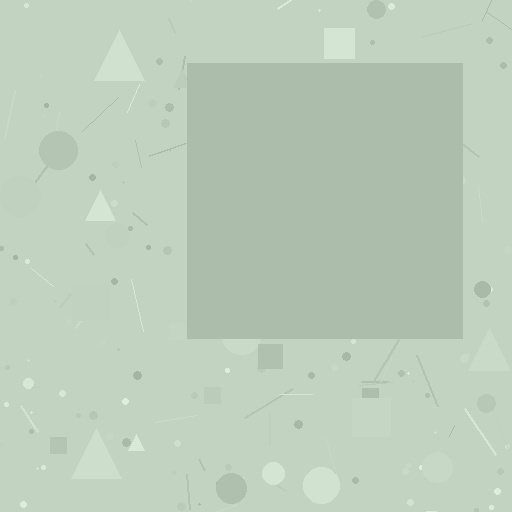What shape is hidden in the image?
A square is hidden in the image.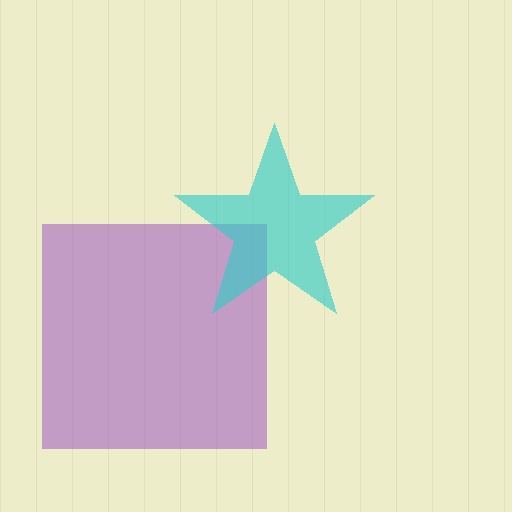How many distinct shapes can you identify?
There are 2 distinct shapes: a purple square, a cyan star.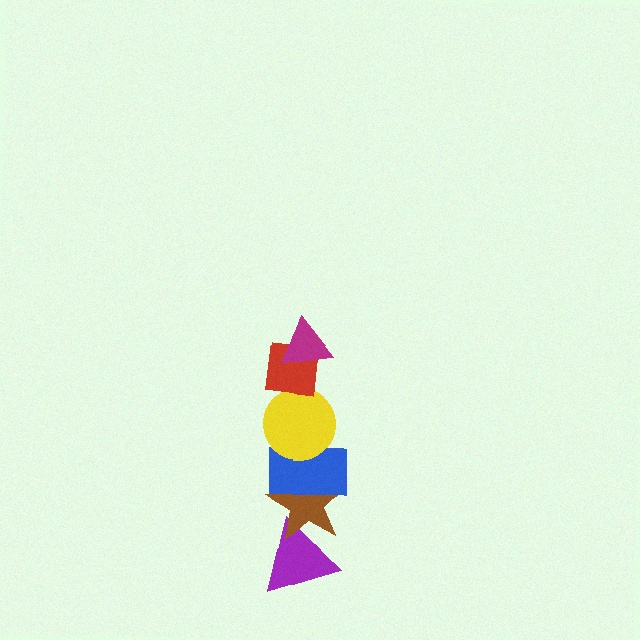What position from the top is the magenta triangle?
The magenta triangle is 1st from the top.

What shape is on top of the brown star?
The blue rectangle is on top of the brown star.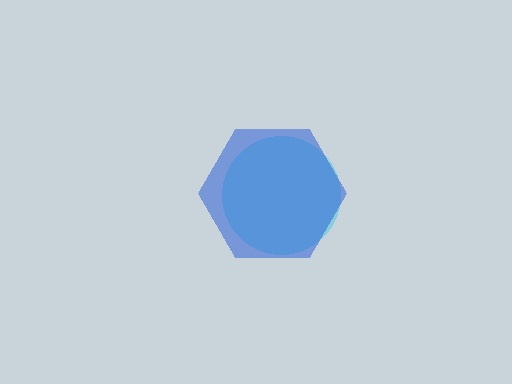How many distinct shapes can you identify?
There are 2 distinct shapes: a cyan circle, a blue hexagon.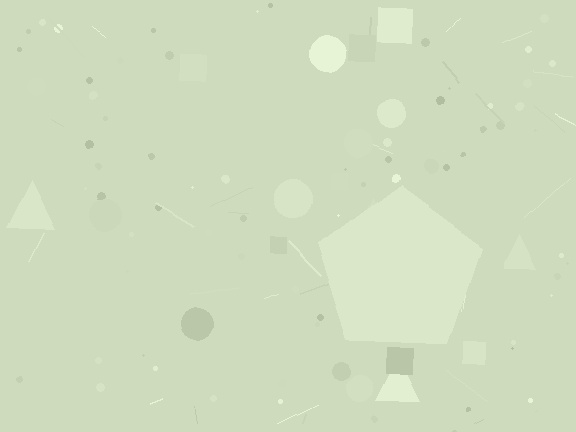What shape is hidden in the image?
A pentagon is hidden in the image.